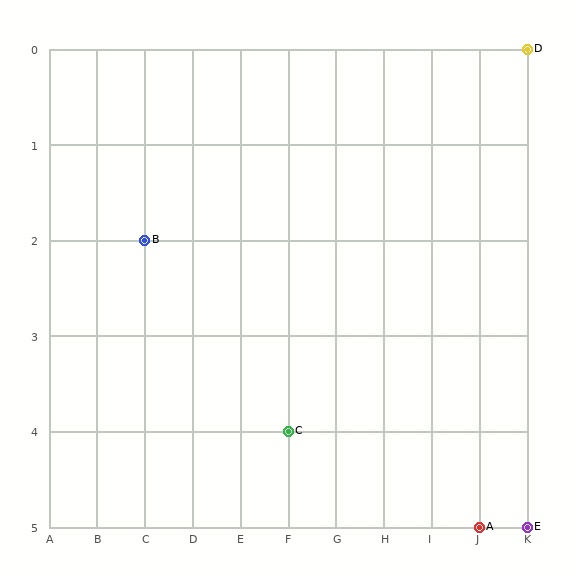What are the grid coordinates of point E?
Point E is at grid coordinates (K, 5).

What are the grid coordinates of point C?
Point C is at grid coordinates (F, 4).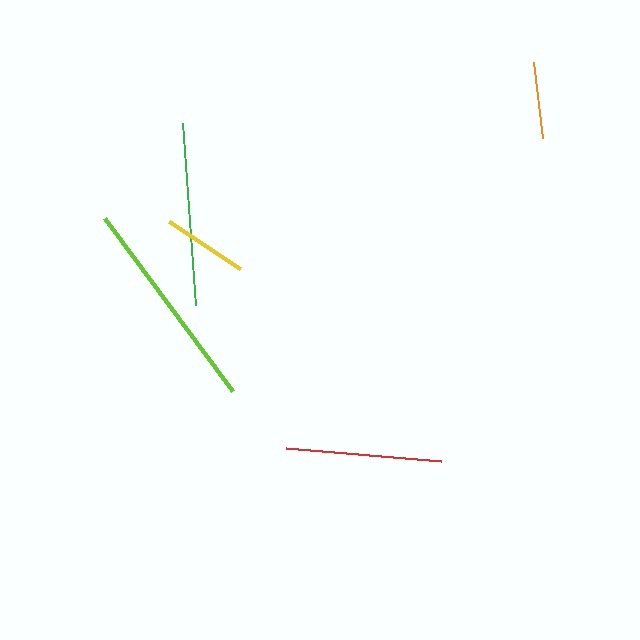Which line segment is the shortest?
The orange line is the shortest at approximately 77 pixels.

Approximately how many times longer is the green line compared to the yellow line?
The green line is approximately 2.1 times the length of the yellow line.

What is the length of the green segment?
The green segment is approximately 182 pixels long.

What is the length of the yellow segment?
The yellow segment is approximately 85 pixels long.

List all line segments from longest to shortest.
From longest to shortest: lime, green, red, yellow, orange.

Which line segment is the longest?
The lime line is the longest at approximately 215 pixels.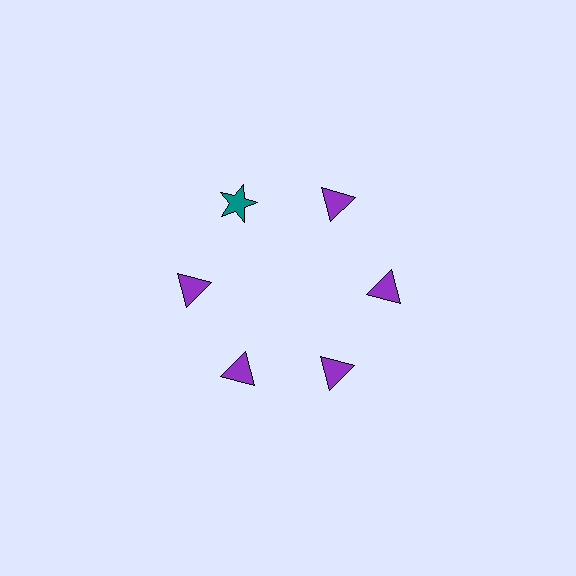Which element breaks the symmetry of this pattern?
The teal star at roughly the 11 o'clock position breaks the symmetry. All other shapes are purple triangles.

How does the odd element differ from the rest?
It differs in both color (teal instead of purple) and shape (star instead of triangle).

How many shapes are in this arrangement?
There are 6 shapes arranged in a ring pattern.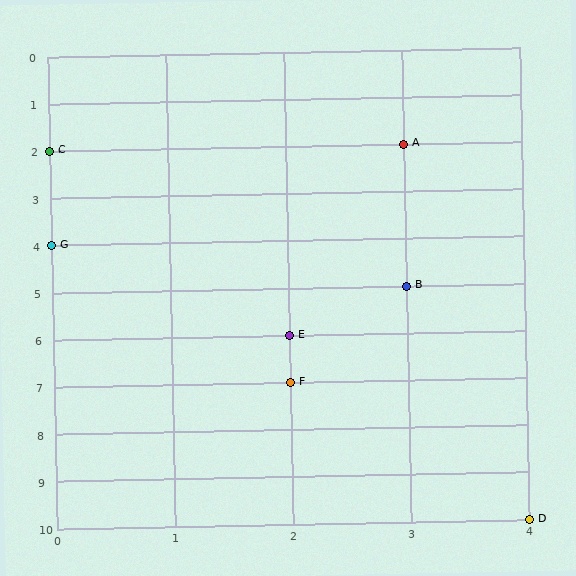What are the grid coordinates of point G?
Point G is at grid coordinates (0, 4).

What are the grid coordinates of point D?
Point D is at grid coordinates (4, 10).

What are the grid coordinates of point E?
Point E is at grid coordinates (2, 6).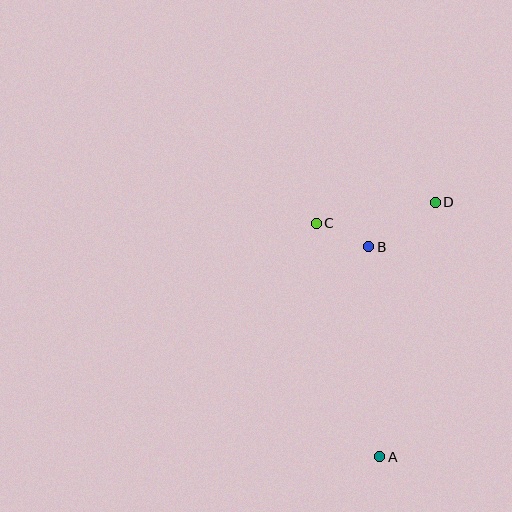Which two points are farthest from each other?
Points A and D are farthest from each other.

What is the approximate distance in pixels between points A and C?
The distance between A and C is approximately 242 pixels.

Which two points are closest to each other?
Points B and C are closest to each other.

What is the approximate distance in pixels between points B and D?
The distance between B and D is approximately 80 pixels.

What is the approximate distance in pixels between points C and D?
The distance between C and D is approximately 121 pixels.